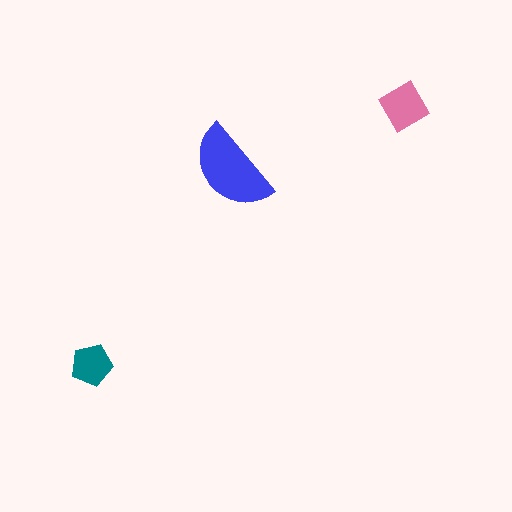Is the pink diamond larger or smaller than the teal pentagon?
Larger.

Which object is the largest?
The blue semicircle.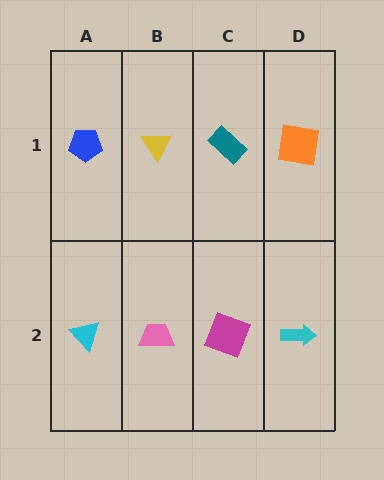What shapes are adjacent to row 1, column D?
A cyan arrow (row 2, column D), a teal rectangle (row 1, column C).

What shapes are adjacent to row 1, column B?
A pink trapezoid (row 2, column B), a blue pentagon (row 1, column A), a teal rectangle (row 1, column C).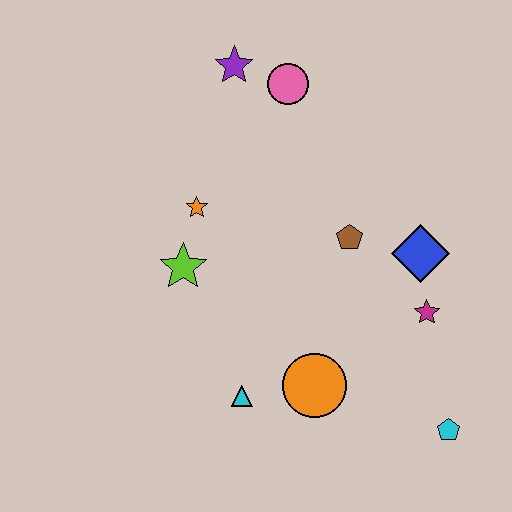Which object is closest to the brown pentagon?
The blue diamond is closest to the brown pentagon.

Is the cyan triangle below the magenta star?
Yes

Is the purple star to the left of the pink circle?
Yes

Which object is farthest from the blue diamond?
The purple star is farthest from the blue diamond.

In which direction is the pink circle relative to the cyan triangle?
The pink circle is above the cyan triangle.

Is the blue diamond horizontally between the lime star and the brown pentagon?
No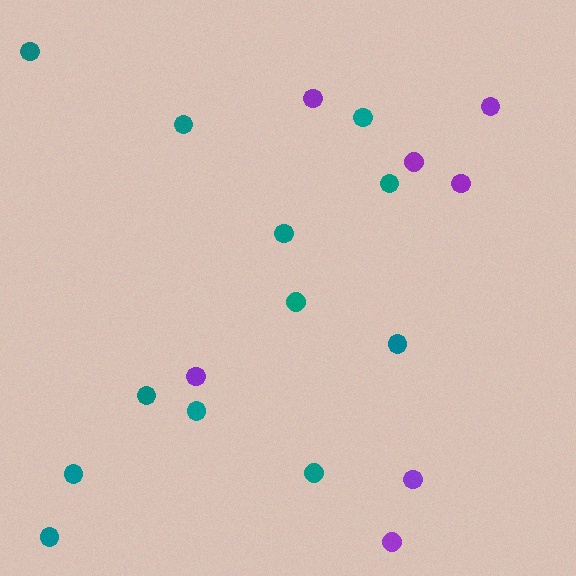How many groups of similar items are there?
There are 2 groups: one group of teal circles (12) and one group of purple circles (7).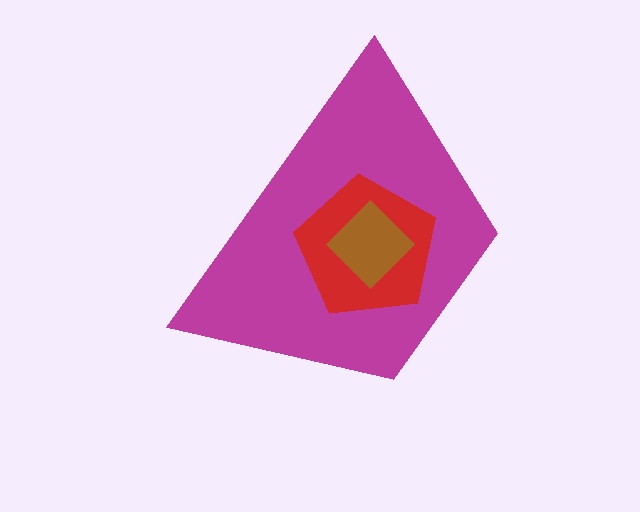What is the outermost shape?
The magenta trapezoid.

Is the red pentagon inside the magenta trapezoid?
Yes.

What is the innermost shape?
The brown diamond.